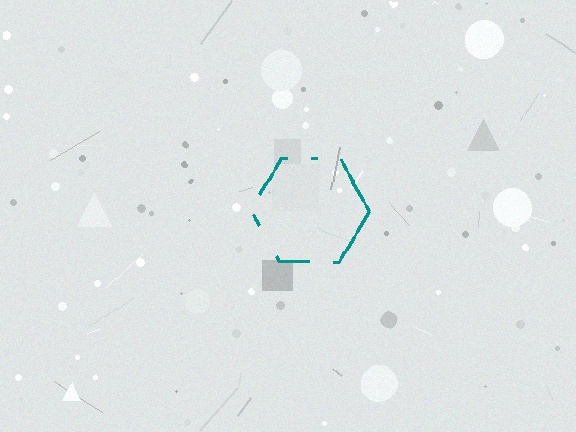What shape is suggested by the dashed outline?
The dashed outline suggests a hexagon.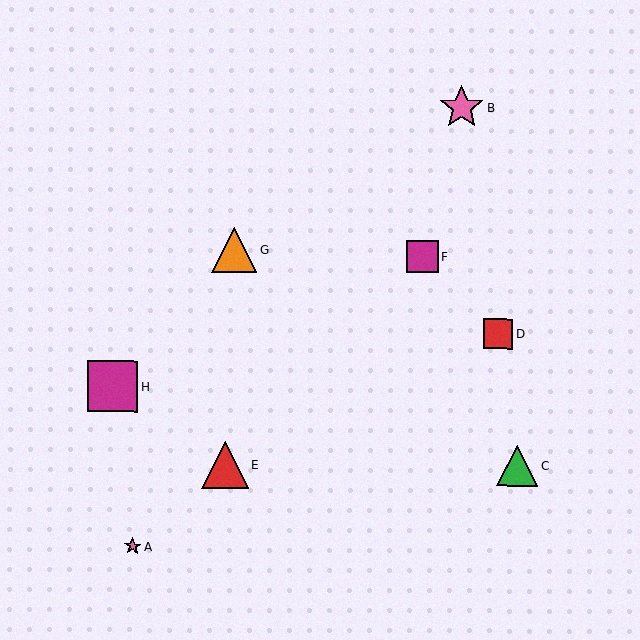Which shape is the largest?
The magenta square (labeled H) is the largest.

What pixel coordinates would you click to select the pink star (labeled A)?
Click at (133, 546) to select the pink star A.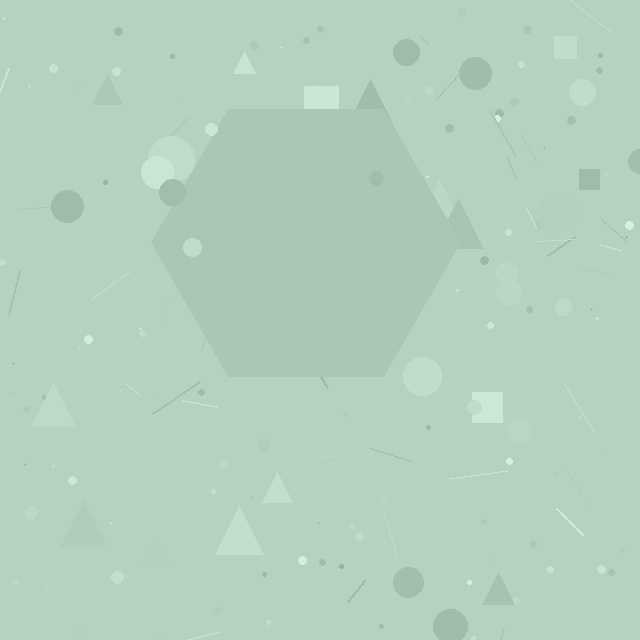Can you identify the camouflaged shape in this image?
The camouflaged shape is a hexagon.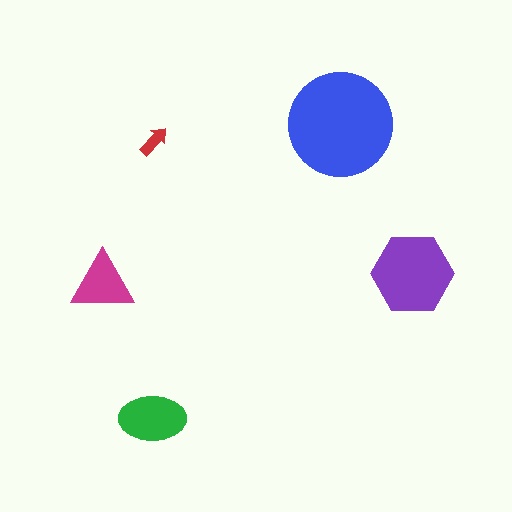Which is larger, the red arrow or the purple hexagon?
The purple hexagon.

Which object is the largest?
The blue circle.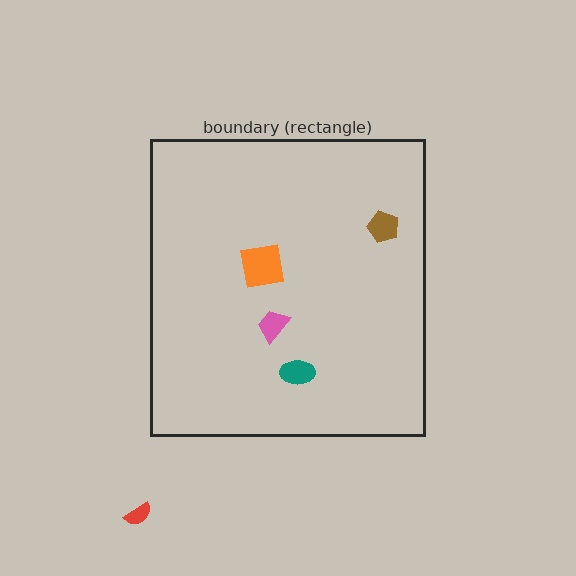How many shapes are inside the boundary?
4 inside, 1 outside.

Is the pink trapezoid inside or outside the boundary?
Inside.